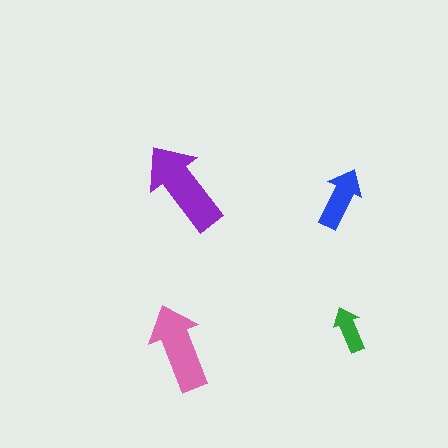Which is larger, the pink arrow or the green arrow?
The pink one.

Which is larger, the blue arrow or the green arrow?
The blue one.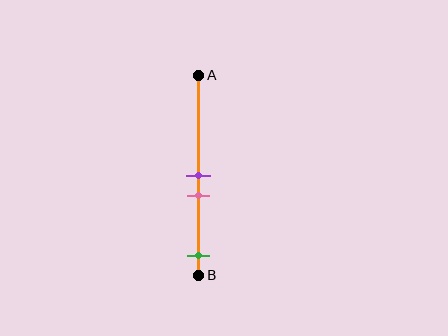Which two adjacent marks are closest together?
The purple and pink marks are the closest adjacent pair.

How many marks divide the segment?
There are 3 marks dividing the segment.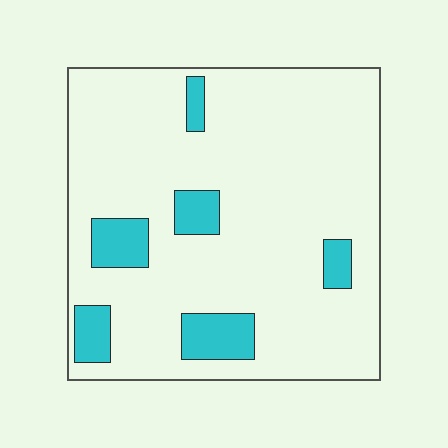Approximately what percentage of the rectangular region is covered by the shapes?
Approximately 15%.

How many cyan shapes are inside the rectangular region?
6.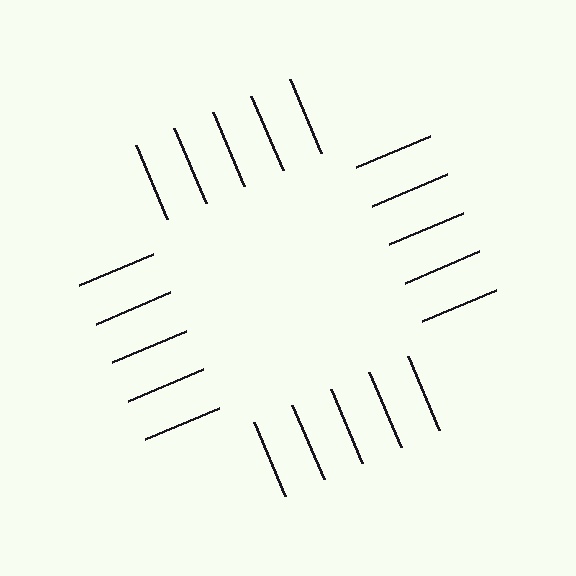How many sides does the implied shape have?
4 sides — the line-ends trace a square.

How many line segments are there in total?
20 — 5 along each of the 4 edges.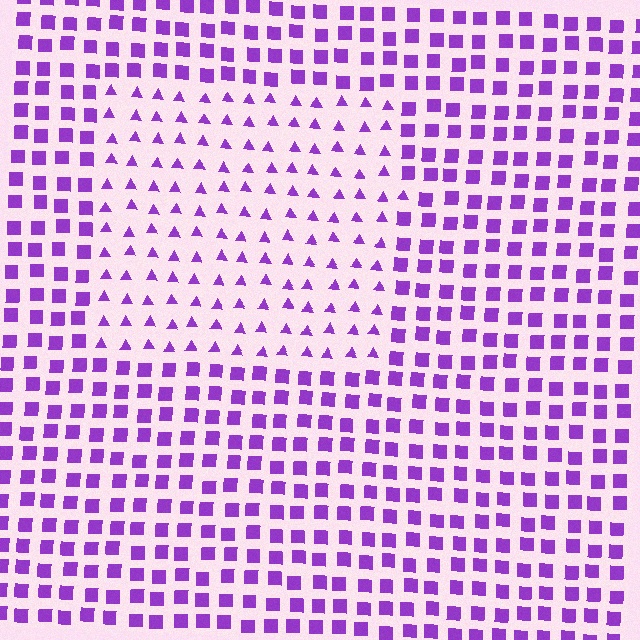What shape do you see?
I see a rectangle.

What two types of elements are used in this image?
The image uses triangles inside the rectangle region and squares outside it.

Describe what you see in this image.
The image is filled with small purple elements arranged in a uniform grid. A rectangle-shaped region contains triangles, while the surrounding area contains squares. The boundary is defined purely by the change in element shape.